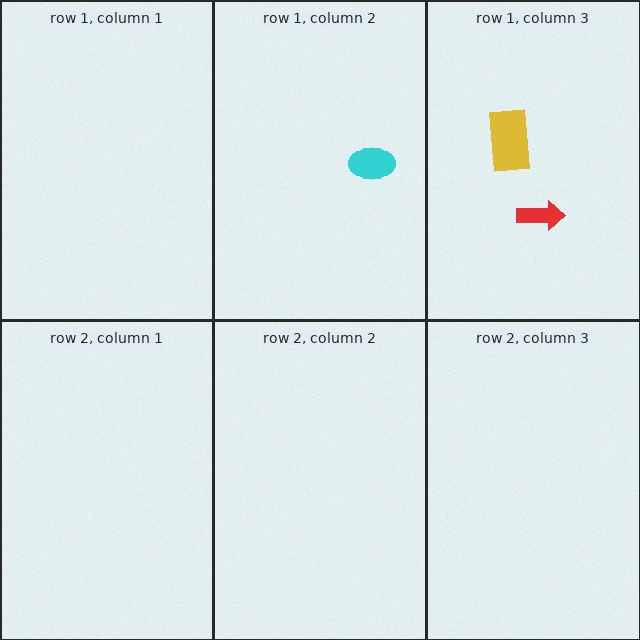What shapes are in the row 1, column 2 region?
The cyan ellipse.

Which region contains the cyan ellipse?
The row 1, column 2 region.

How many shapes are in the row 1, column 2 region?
1.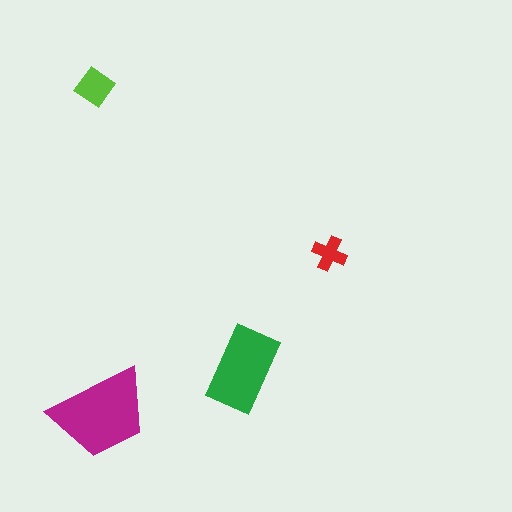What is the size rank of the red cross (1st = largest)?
4th.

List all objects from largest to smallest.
The magenta trapezoid, the green rectangle, the lime diamond, the red cross.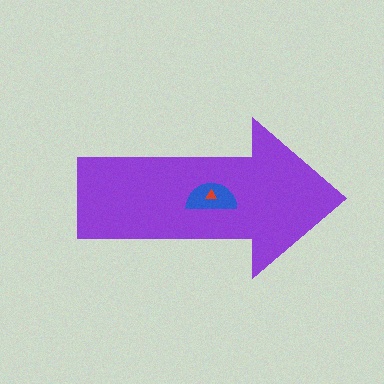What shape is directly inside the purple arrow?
The blue semicircle.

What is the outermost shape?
The purple arrow.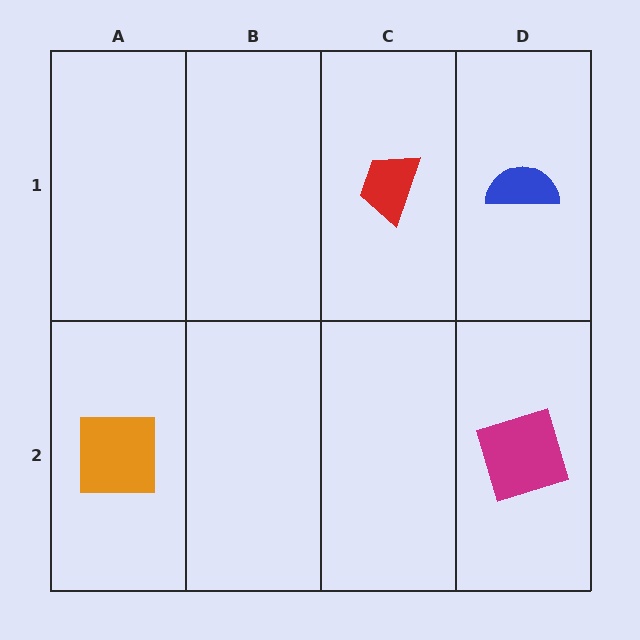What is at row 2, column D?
A magenta square.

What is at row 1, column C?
A red trapezoid.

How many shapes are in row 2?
2 shapes.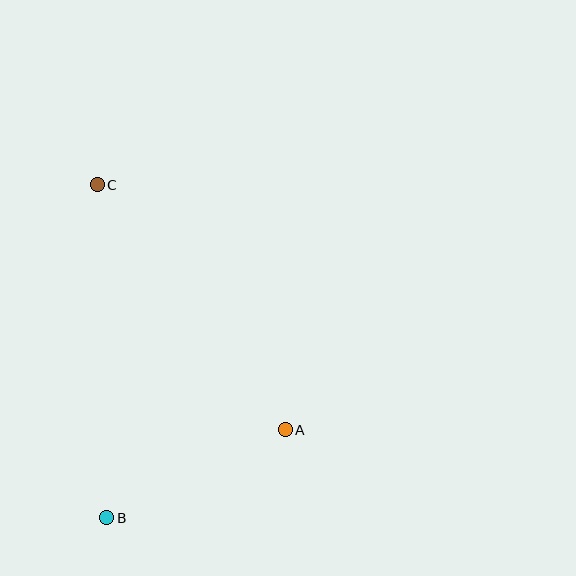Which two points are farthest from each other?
Points B and C are farthest from each other.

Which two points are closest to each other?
Points A and B are closest to each other.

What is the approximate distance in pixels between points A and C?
The distance between A and C is approximately 309 pixels.